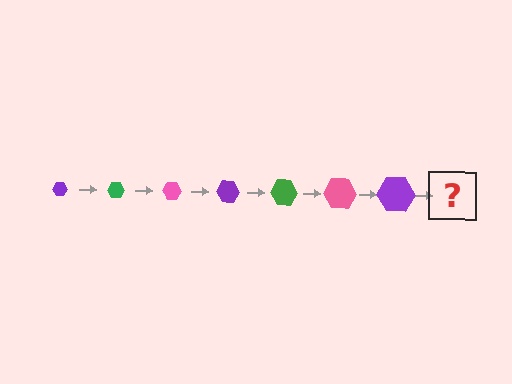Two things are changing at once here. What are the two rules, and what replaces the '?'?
The two rules are that the hexagon grows larger each step and the color cycles through purple, green, and pink. The '?' should be a green hexagon, larger than the previous one.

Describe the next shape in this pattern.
It should be a green hexagon, larger than the previous one.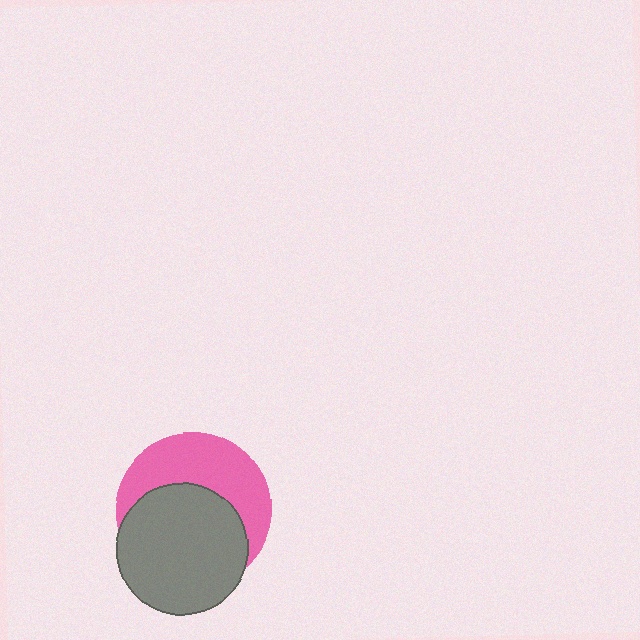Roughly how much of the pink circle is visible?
About half of it is visible (roughly 45%).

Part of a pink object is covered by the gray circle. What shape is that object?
It is a circle.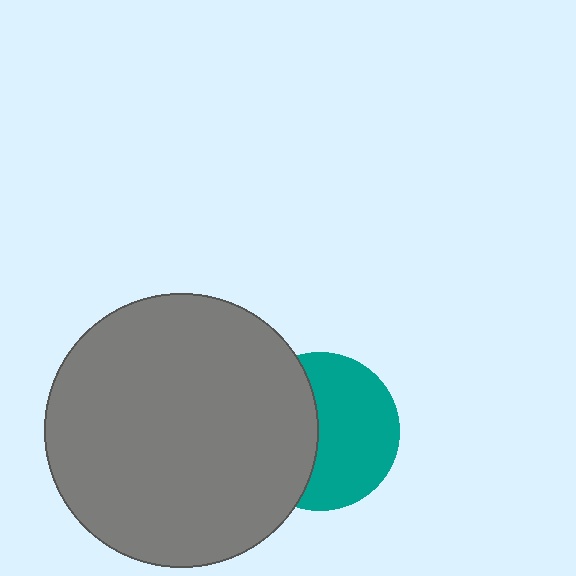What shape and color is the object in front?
The object in front is a gray circle.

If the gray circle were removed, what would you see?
You would see the complete teal circle.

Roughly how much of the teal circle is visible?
About half of it is visible (roughly 57%).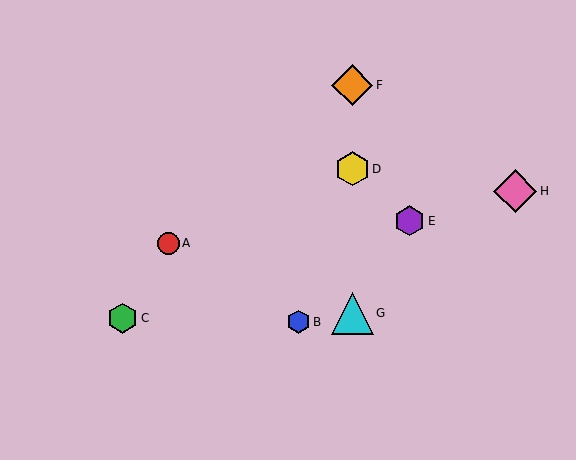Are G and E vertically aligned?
No, G is at x≈352 and E is at x≈409.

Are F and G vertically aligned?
Yes, both are at x≈352.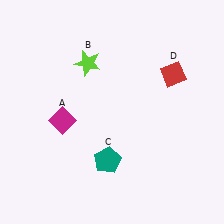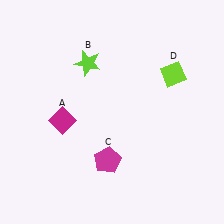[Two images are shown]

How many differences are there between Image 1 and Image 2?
There are 2 differences between the two images.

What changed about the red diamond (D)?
In Image 1, D is red. In Image 2, it changed to lime.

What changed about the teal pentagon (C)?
In Image 1, C is teal. In Image 2, it changed to magenta.